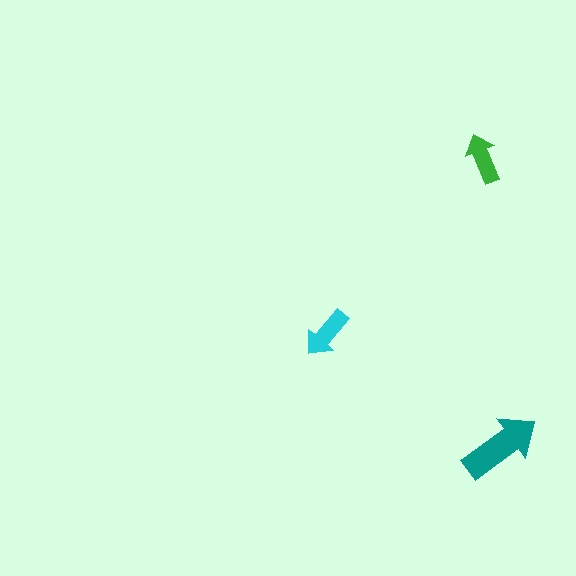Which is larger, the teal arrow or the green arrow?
The teal one.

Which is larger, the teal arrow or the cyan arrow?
The teal one.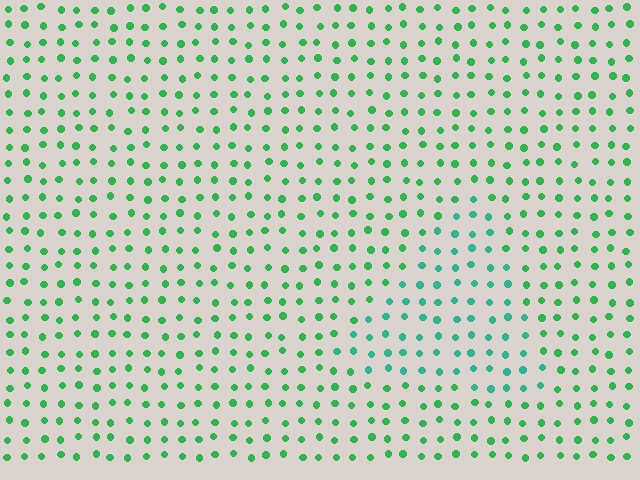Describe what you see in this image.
The image is filled with small green elements in a uniform arrangement. A triangle-shaped region is visible where the elements are tinted to a slightly different hue, forming a subtle color boundary.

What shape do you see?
I see a triangle.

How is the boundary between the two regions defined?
The boundary is defined purely by a slight shift in hue (about 30 degrees). Spacing, size, and orientation are identical on both sides.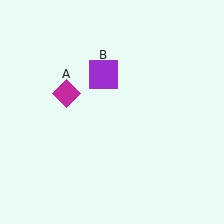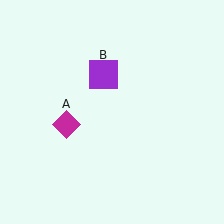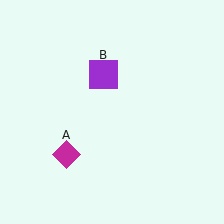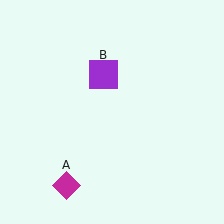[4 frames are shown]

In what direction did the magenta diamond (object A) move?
The magenta diamond (object A) moved down.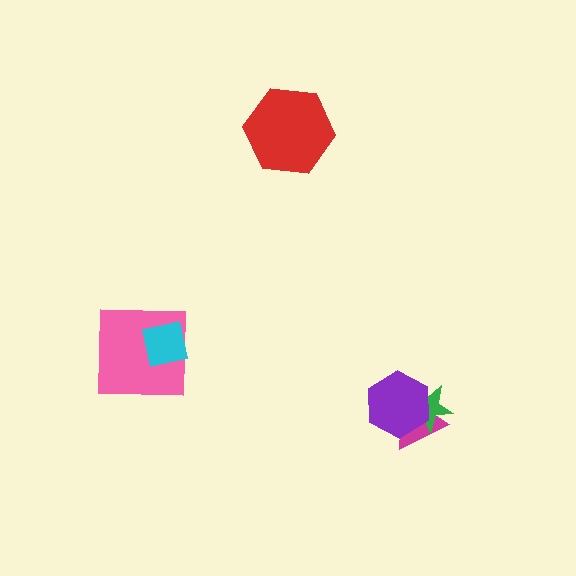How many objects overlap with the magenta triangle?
2 objects overlap with the magenta triangle.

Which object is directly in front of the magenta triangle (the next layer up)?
The green star is directly in front of the magenta triangle.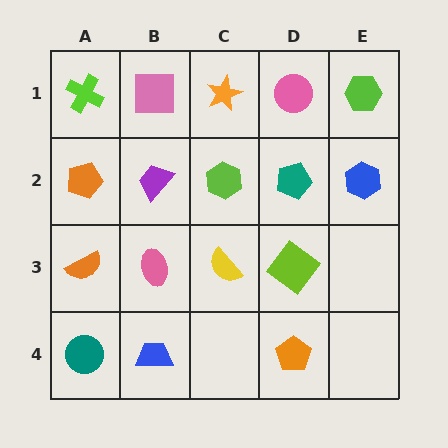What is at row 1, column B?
A pink square.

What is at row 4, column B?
A blue trapezoid.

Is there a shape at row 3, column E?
No, that cell is empty.